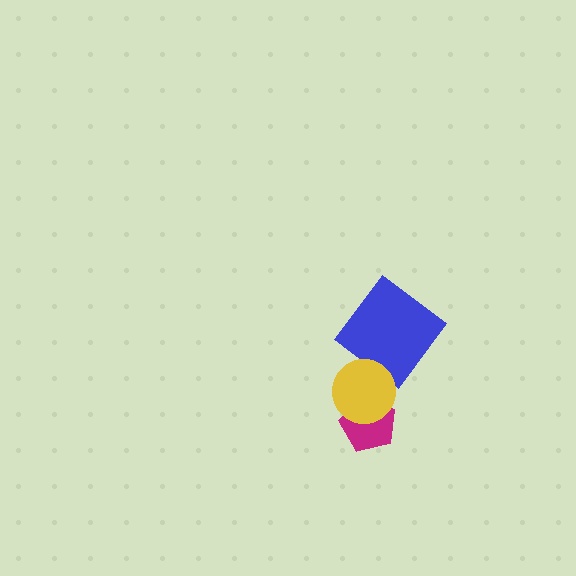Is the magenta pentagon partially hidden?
Yes, it is partially covered by another shape.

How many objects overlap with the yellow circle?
1 object overlaps with the yellow circle.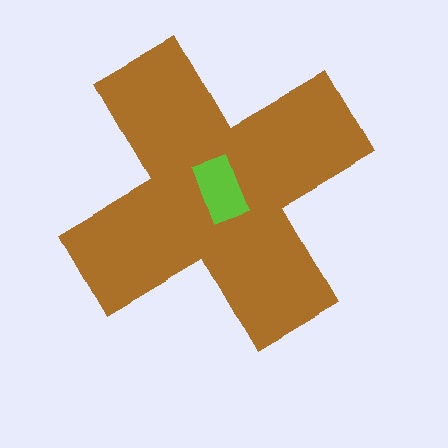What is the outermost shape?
The brown cross.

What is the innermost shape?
The lime rectangle.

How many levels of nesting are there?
2.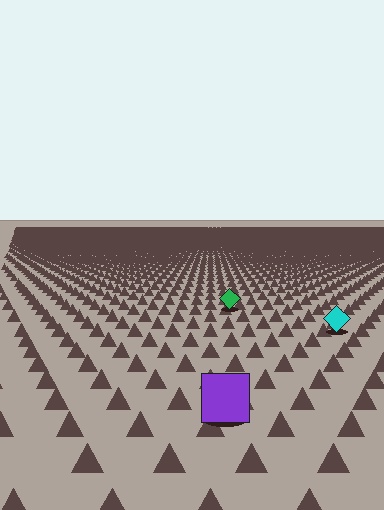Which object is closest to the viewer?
The purple square is closest. The texture marks near it are larger and more spread out.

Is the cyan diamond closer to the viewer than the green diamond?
Yes. The cyan diamond is closer — you can tell from the texture gradient: the ground texture is coarser near it.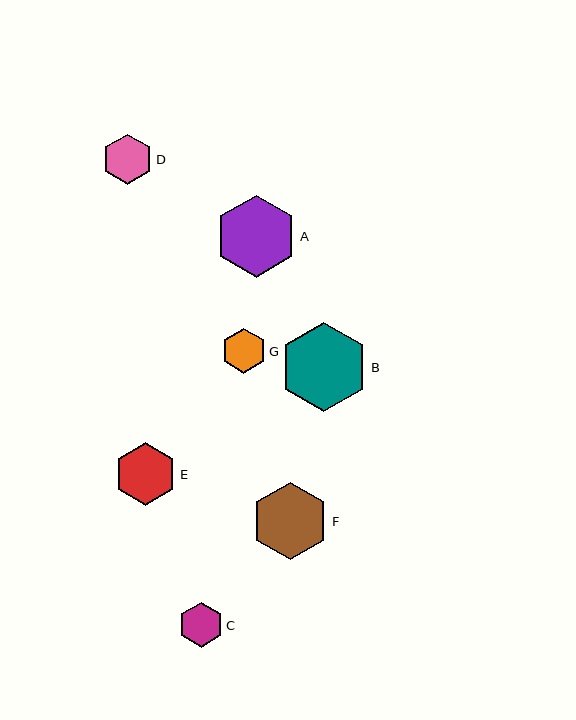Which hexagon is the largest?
Hexagon B is the largest with a size of approximately 89 pixels.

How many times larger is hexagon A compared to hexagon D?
Hexagon A is approximately 1.6 times the size of hexagon D.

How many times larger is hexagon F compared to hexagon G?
Hexagon F is approximately 1.7 times the size of hexagon G.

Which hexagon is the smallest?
Hexagon C is the smallest with a size of approximately 44 pixels.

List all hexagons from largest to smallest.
From largest to smallest: B, A, F, E, D, G, C.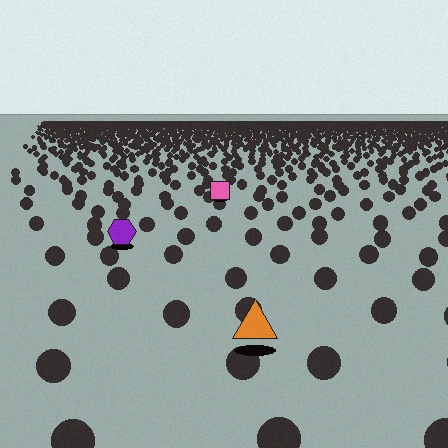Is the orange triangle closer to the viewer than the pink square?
Yes. The orange triangle is closer — you can tell from the texture gradient: the ground texture is coarser near it.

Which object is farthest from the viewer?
The pink square is farthest from the viewer. It appears smaller and the ground texture around it is denser.